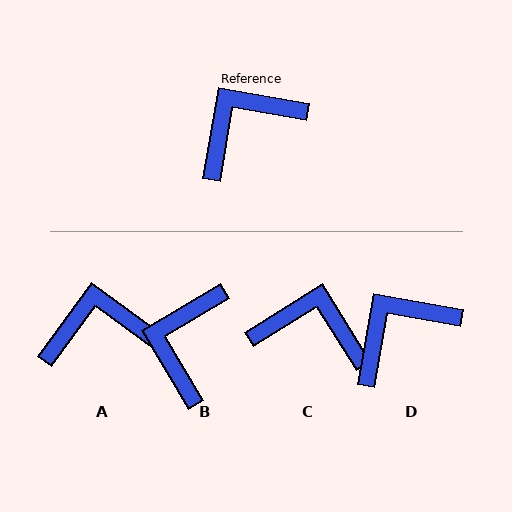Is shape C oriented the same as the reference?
No, it is off by about 48 degrees.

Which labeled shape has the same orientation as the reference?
D.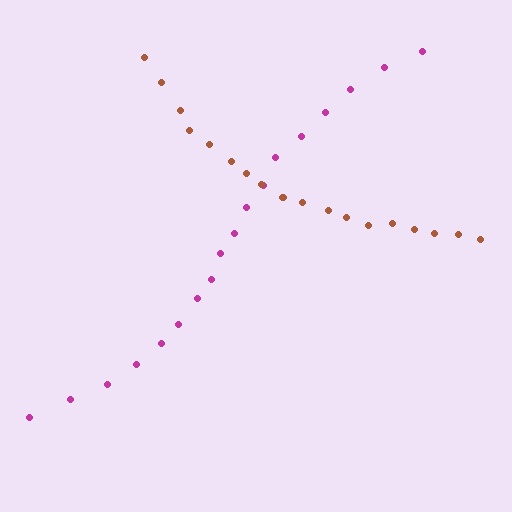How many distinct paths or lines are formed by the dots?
There are 2 distinct paths.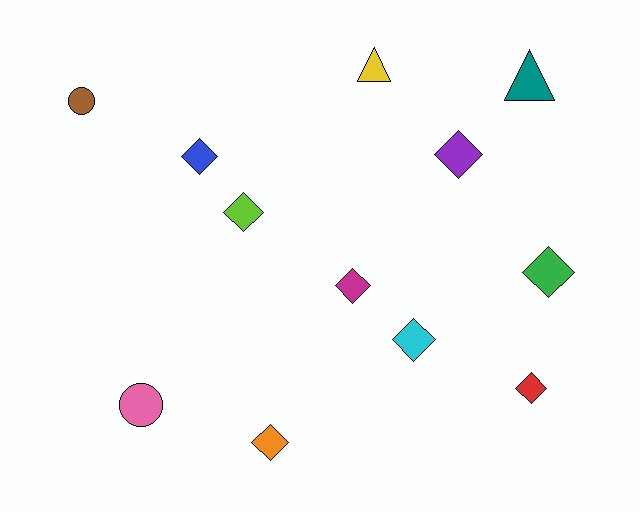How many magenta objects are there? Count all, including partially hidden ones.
There is 1 magenta object.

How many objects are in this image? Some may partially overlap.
There are 12 objects.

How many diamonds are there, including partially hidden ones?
There are 8 diamonds.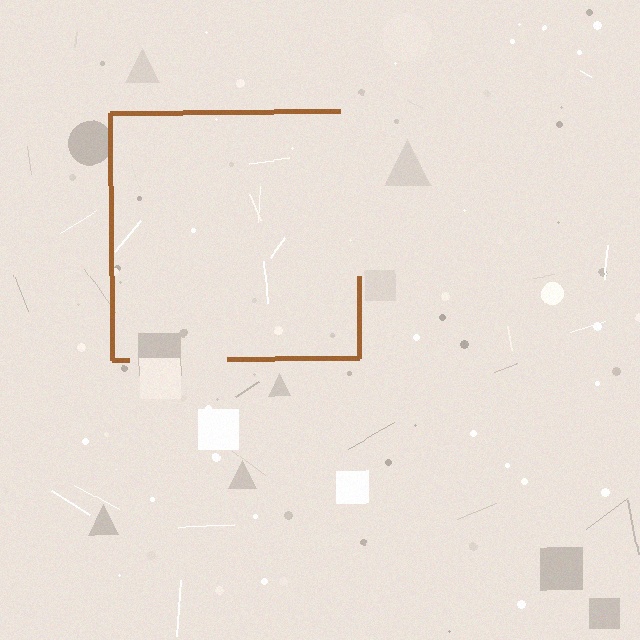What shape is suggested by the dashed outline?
The dashed outline suggests a square.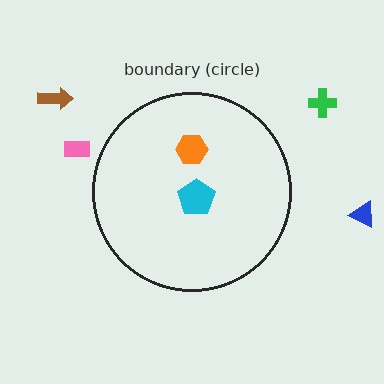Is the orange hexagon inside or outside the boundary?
Inside.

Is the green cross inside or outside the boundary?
Outside.